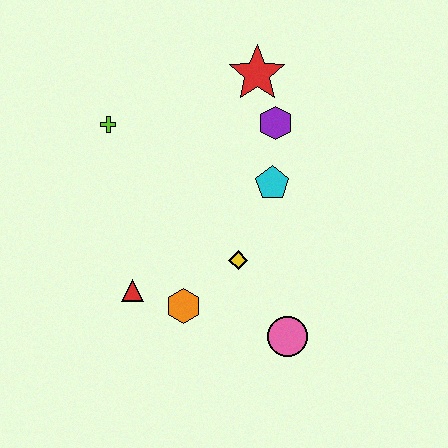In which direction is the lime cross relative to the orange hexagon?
The lime cross is above the orange hexagon.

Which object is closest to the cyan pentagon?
The purple hexagon is closest to the cyan pentagon.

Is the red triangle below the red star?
Yes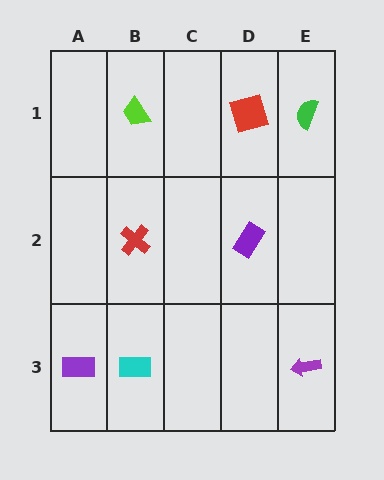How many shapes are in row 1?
3 shapes.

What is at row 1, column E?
A green semicircle.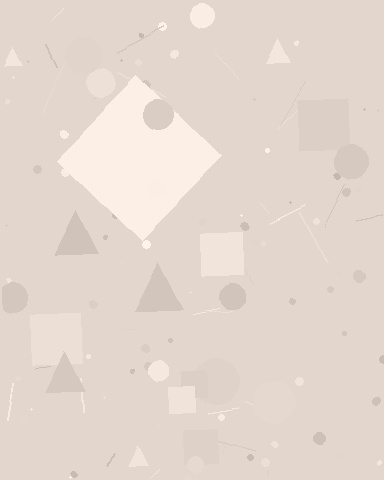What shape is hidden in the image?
A diamond is hidden in the image.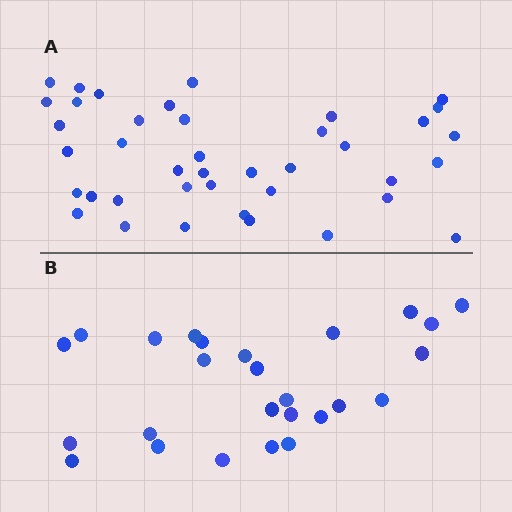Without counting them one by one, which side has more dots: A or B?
Region A (the top region) has more dots.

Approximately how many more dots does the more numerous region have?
Region A has approximately 15 more dots than region B.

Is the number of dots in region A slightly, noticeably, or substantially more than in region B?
Region A has substantially more. The ratio is roughly 1.5 to 1.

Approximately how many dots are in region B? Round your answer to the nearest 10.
About 30 dots. (The exact count is 26, which rounds to 30.)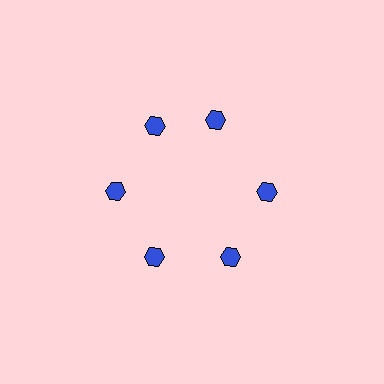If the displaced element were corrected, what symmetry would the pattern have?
It would have 6-fold rotational symmetry — the pattern would map onto itself every 60 degrees.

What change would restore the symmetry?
The symmetry would be restored by rotating it back into even spacing with its neighbors so that all 6 hexagons sit at equal angles and equal distance from the center.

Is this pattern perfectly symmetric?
No. The 6 blue hexagons are arranged in a ring, but one element near the 1 o'clock position is rotated out of alignment along the ring, breaking the 6-fold rotational symmetry.